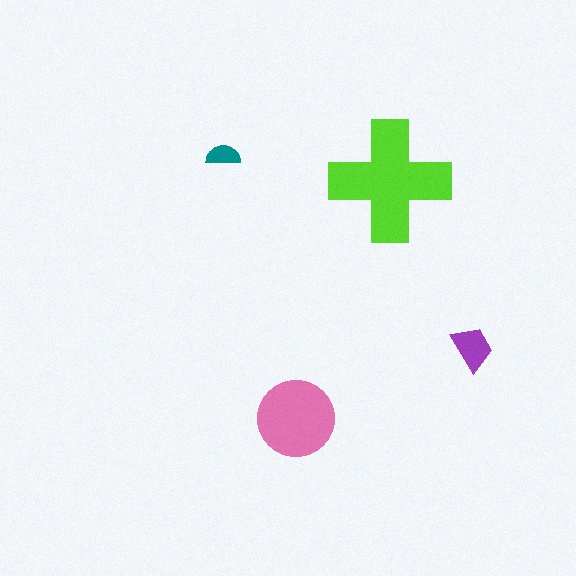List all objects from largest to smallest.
The lime cross, the pink circle, the purple trapezoid, the teal semicircle.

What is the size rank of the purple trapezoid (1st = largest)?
3rd.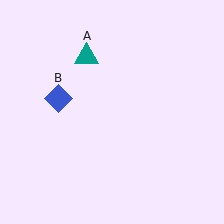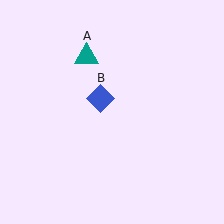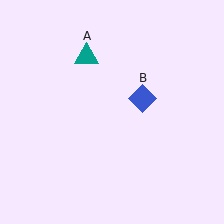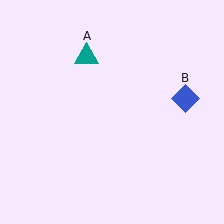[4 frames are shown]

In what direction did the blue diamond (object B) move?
The blue diamond (object B) moved right.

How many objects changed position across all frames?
1 object changed position: blue diamond (object B).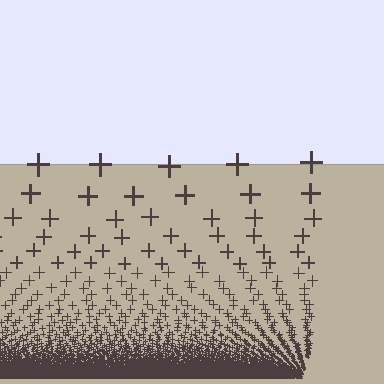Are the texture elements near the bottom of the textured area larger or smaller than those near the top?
Smaller. The gradient is inverted — elements near the bottom are smaller and denser.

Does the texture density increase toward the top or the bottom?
Density increases toward the bottom.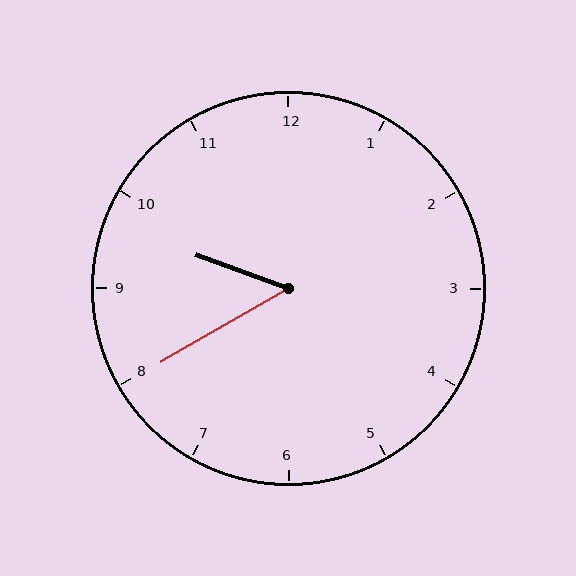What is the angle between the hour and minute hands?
Approximately 50 degrees.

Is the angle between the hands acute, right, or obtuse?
It is acute.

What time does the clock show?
9:40.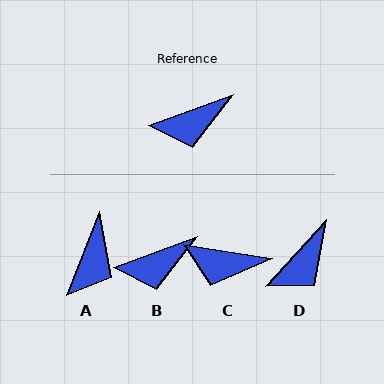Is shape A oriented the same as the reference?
No, it is off by about 48 degrees.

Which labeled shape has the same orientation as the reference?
B.